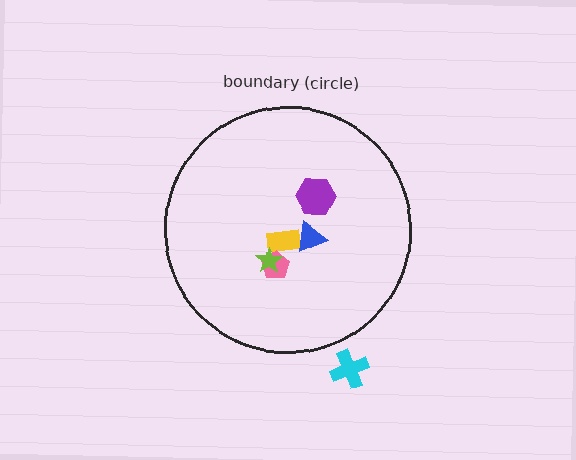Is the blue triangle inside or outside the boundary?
Inside.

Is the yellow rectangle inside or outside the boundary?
Inside.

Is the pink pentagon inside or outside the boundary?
Inside.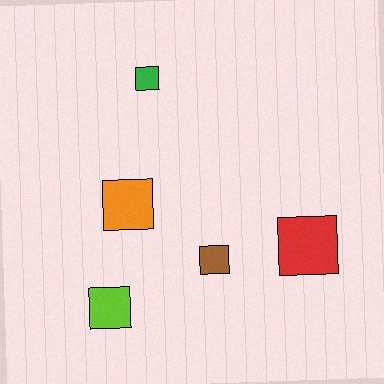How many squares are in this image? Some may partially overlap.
There are 5 squares.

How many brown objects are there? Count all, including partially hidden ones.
There is 1 brown object.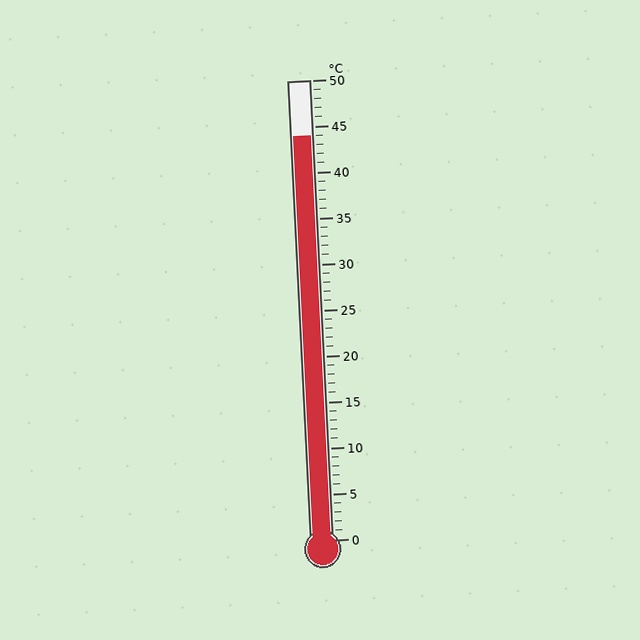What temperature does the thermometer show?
The thermometer shows approximately 44°C.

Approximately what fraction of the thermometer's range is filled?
The thermometer is filled to approximately 90% of its range.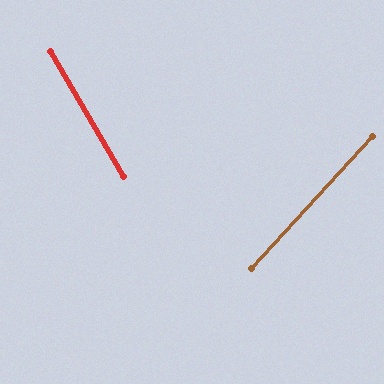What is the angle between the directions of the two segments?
Approximately 73 degrees.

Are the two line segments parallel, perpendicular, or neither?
Neither parallel nor perpendicular — they differ by about 73°.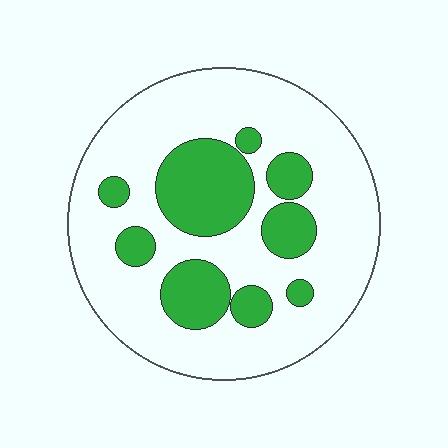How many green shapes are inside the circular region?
9.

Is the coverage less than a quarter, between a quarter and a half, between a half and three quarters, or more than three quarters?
Between a quarter and a half.